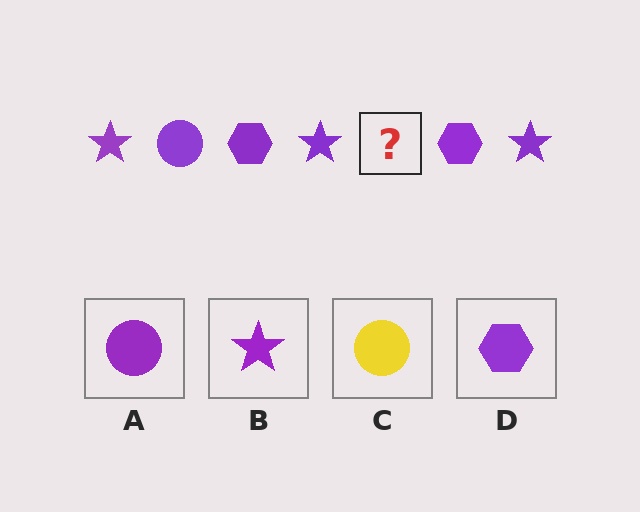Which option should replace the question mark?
Option A.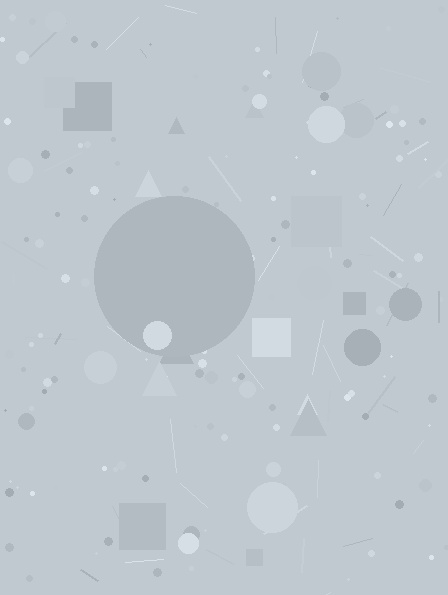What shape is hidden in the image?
A circle is hidden in the image.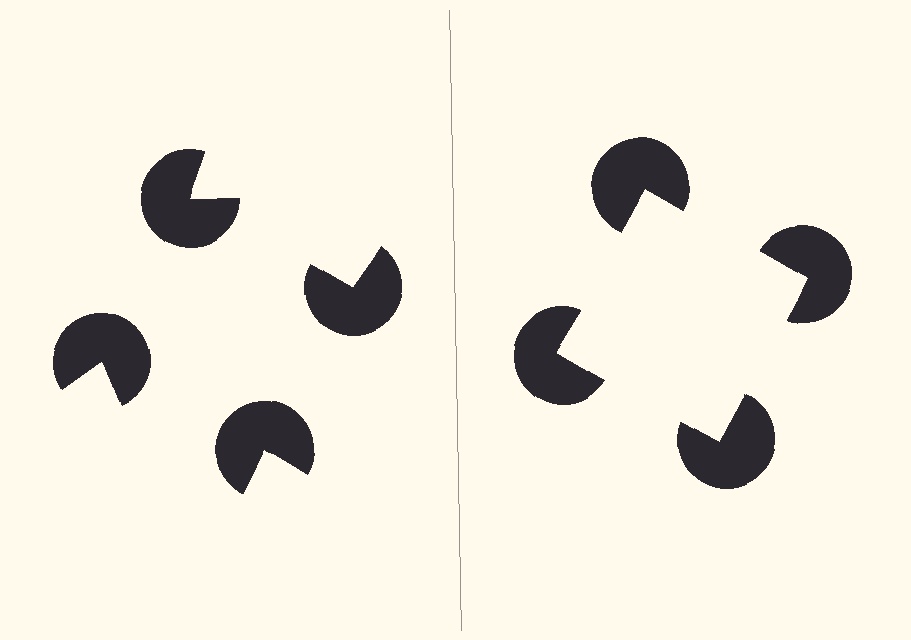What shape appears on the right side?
An illusory square.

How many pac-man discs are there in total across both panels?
8 — 4 on each side.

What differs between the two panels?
The pac-man discs are positioned identically on both sides; only the wedge orientations differ. On the right they align to a square; on the left they are misaligned.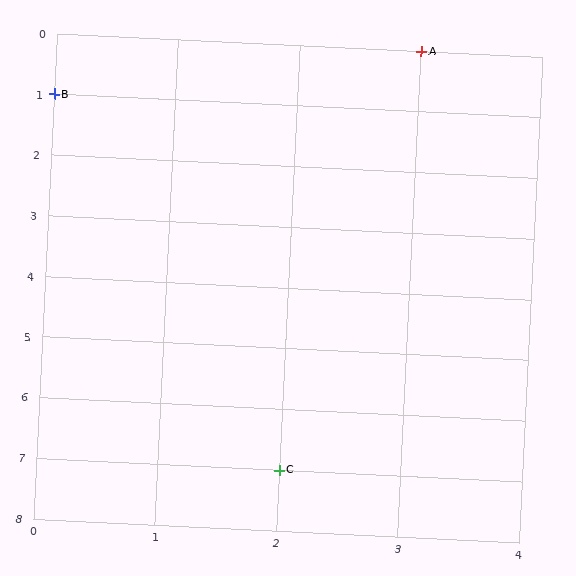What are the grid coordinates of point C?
Point C is at grid coordinates (2, 7).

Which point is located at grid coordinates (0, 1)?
Point B is at (0, 1).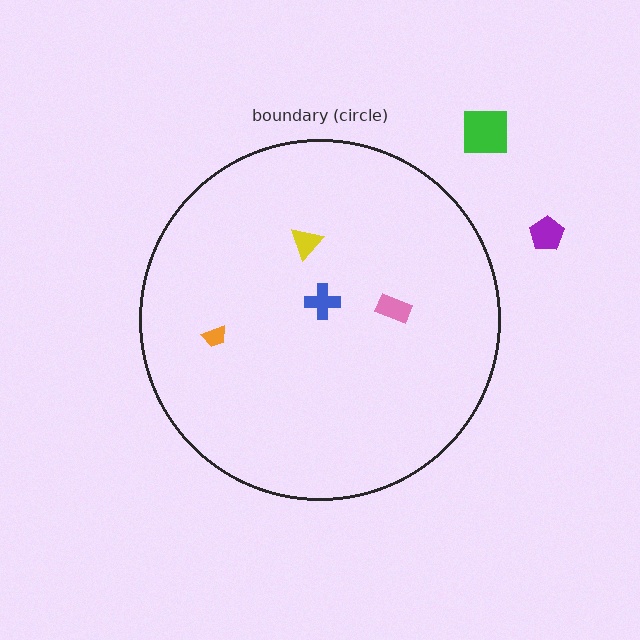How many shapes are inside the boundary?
4 inside, 2 outside.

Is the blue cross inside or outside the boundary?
Inside.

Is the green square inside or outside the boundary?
Outside.